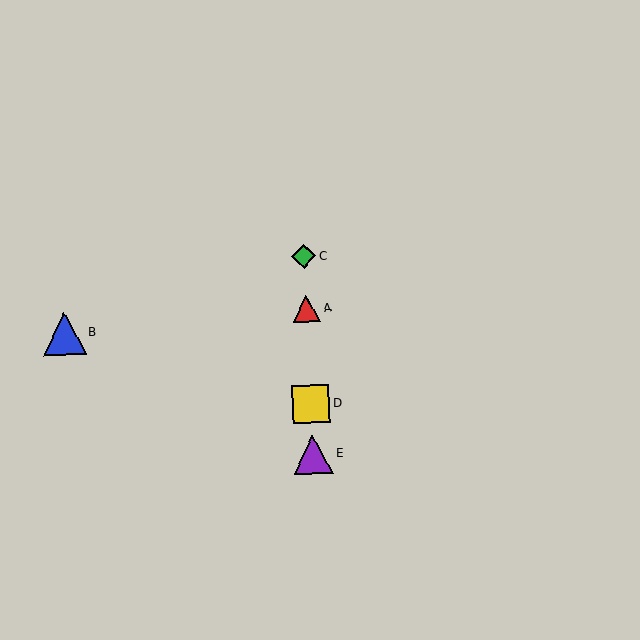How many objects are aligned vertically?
4 objects (A, C, D, E) are aligned vertically.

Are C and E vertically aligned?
Yes, both are at x≈304.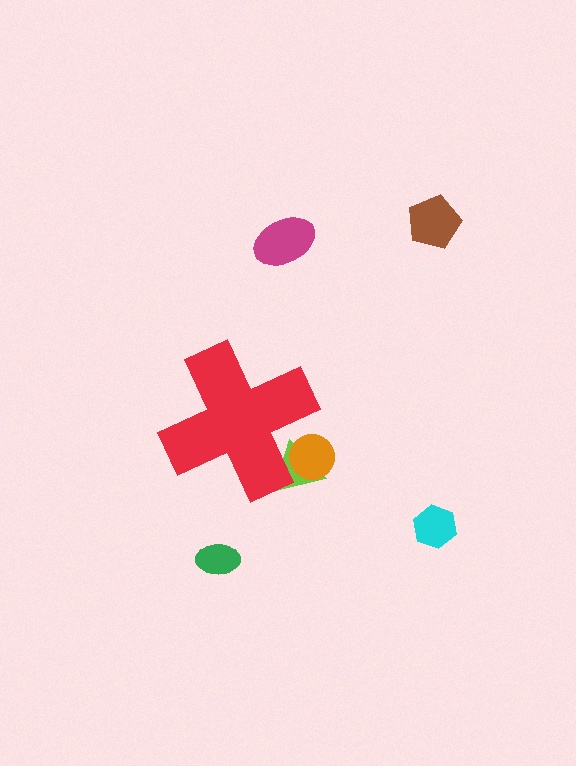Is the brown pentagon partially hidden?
No, the brown pentagon is fully visible.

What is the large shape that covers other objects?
A red cross.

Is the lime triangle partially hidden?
Yes, the lime triangle is partially hidden behind the red cross.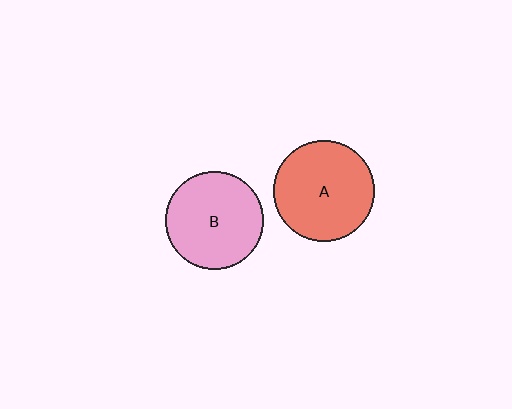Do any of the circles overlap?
No, none of the circles overlap.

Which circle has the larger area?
Circle A (red).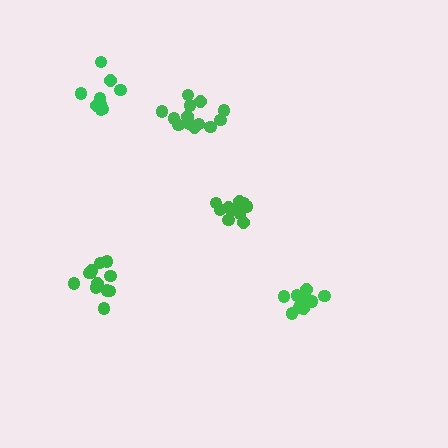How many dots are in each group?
Group 1: 10 dots, Group 2: 10 dots, Group 3: 12 dots, Group 4: 10 dots, Group 5: 13 dots (55 total).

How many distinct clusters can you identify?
There are 5 distinct clusters.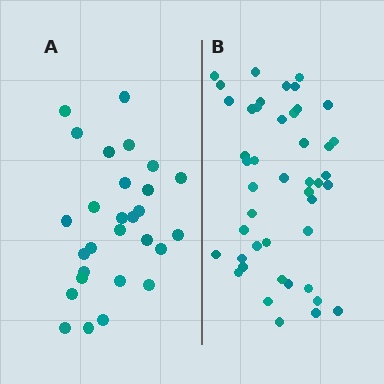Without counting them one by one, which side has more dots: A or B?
Region B (the right region) has more dots.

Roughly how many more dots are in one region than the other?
Region B has approximately 15 more dots than region A.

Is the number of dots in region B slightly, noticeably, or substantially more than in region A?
Region B has substantially more. The ratio is roughly 1.6 to 1.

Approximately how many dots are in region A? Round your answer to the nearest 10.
About 30 dots. (The exact count is 28, which rounds to 30.)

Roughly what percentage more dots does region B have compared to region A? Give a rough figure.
About 60% more.